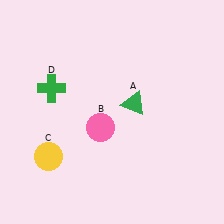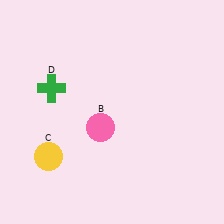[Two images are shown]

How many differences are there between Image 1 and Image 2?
There is 1 difference between the two images.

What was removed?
The green triangle (A) was removed in Image 2.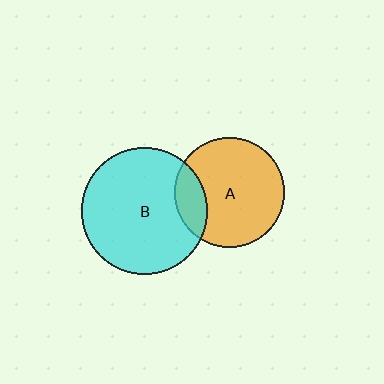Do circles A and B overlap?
Yes.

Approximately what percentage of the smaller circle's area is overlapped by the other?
Approximately 20%.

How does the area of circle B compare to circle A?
Approximately 1.3 times.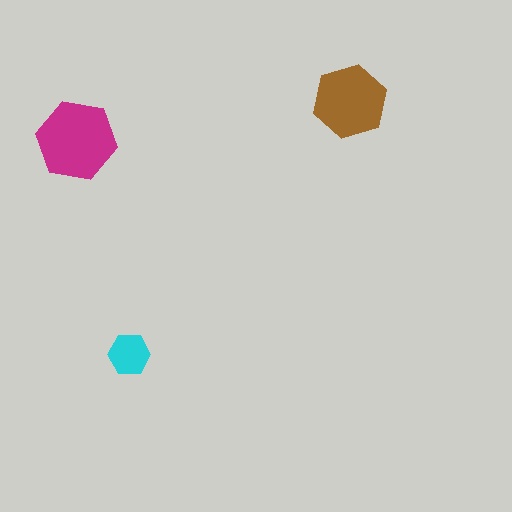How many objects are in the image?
There are 3 objects in the image.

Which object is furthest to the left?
The magenta hexagon is leftmost.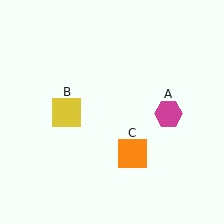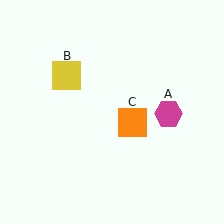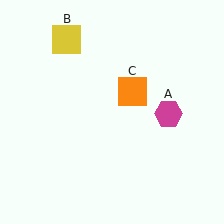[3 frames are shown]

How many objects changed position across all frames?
2 objects changed position: yellow square (object B), orange square (object C).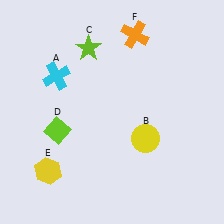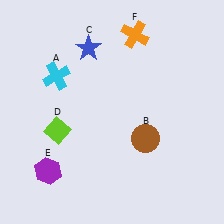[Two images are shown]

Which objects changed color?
B changed from yellow to brown. C changed from lime to blue. E changed from yellow to purple.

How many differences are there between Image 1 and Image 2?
There are 3 differences between the two images.